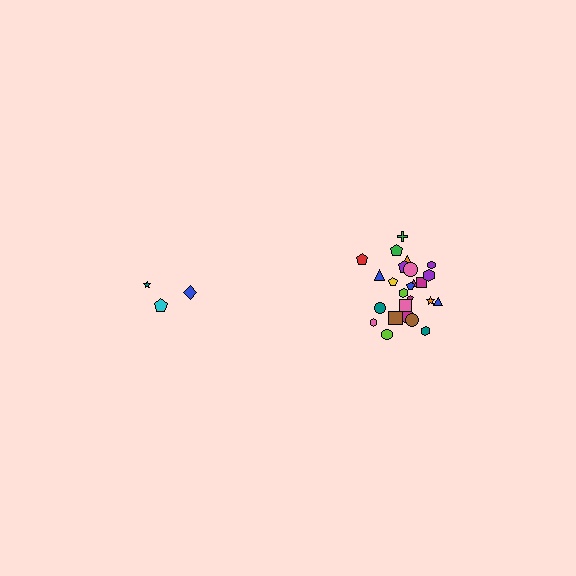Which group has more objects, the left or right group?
The right group.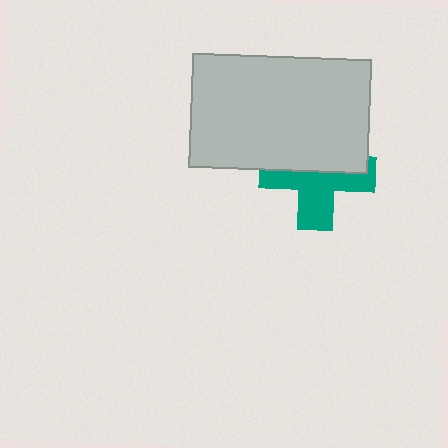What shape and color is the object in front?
The object in front is a light gray rectangle.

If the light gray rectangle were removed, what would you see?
You would see the complete teal cross.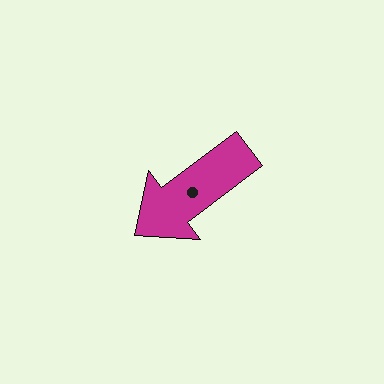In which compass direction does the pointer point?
Southwest.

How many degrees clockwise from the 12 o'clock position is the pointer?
Approximately 233 degrees.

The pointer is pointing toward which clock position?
Roughly 8 o'clock.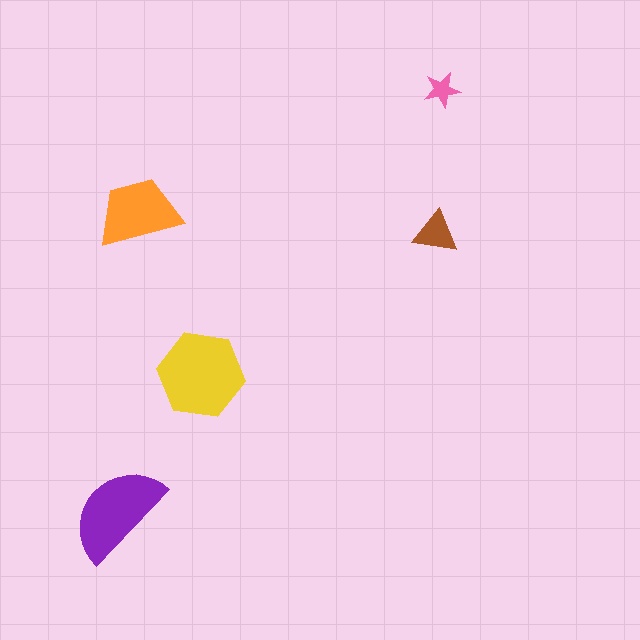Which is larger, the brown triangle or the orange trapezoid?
The orange trapezoid.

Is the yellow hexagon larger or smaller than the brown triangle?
Larger.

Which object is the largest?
The yellow hexagon.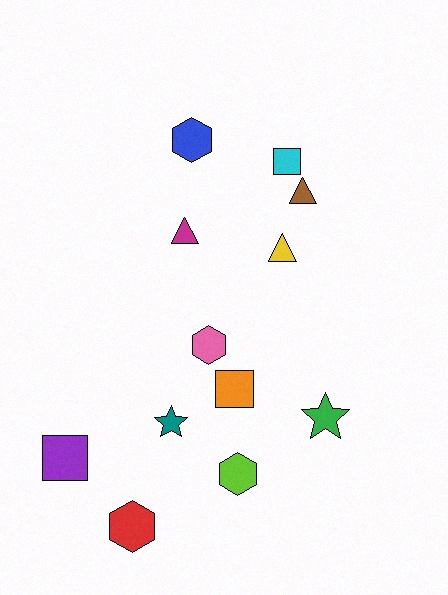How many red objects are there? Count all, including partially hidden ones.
There is 1 red object.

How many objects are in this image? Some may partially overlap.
There are 12 objects.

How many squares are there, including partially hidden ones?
There are 3 squares.